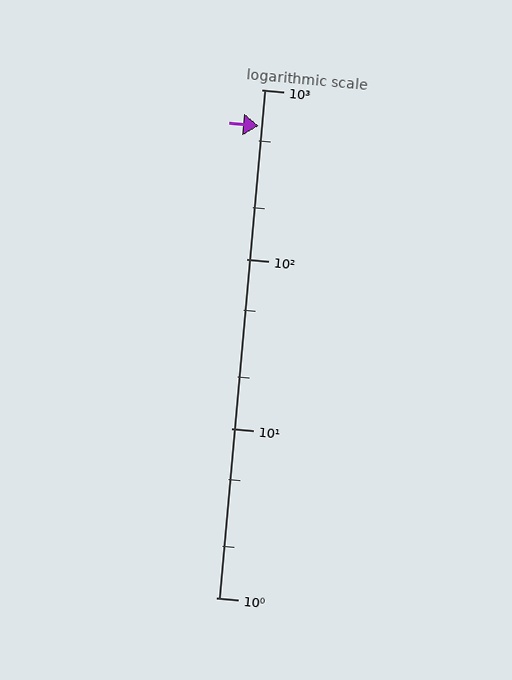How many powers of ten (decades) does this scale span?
The scale spans 3 decades, from 1 to 1000.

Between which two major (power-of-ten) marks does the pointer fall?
The pointer is between 100 and 1000.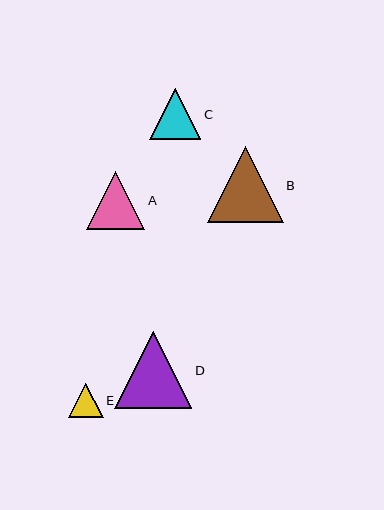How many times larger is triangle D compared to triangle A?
Triangle D is approximately 1.3 times the size of triangle A.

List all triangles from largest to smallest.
From largest to smallest: D, B, A, C, E.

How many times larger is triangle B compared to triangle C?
Triangle B is approximately 1.5 times the size of triangle C.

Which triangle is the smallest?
Triangle E is the smallest with a size of approximately 35 pixels.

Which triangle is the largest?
Triangle D is the largest with a size of approximately 77 pixels.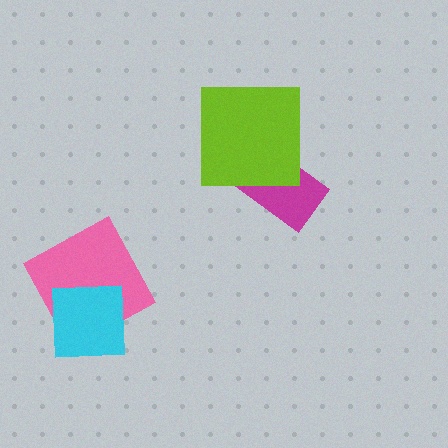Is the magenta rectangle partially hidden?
Yes, it is partially covered by another shape.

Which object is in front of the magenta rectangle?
The lime square is in front of the magenta rectangle.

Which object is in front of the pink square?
The cyan square is in front of the pink square.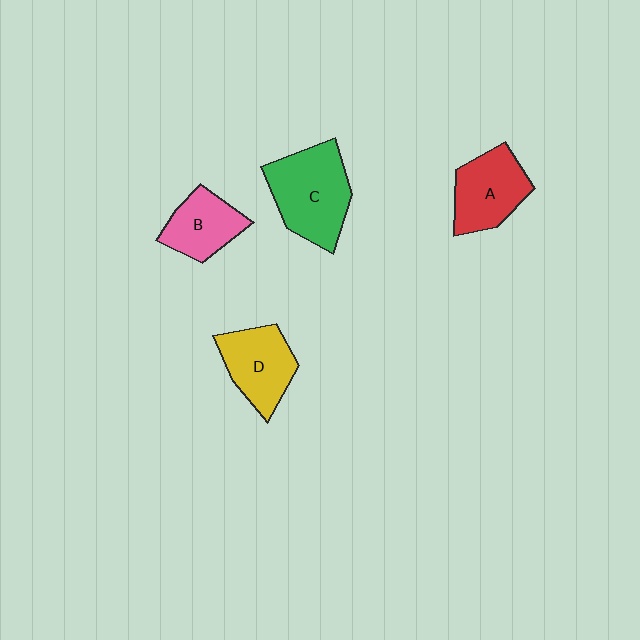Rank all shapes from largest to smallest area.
From largest to smallest: C (green), A (red), D (yellow), B (pink).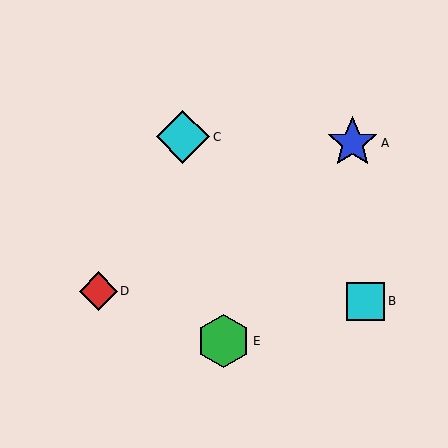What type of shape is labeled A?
Shape A is a blue star.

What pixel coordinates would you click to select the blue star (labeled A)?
Click at (352, 143) to select the blue star A.